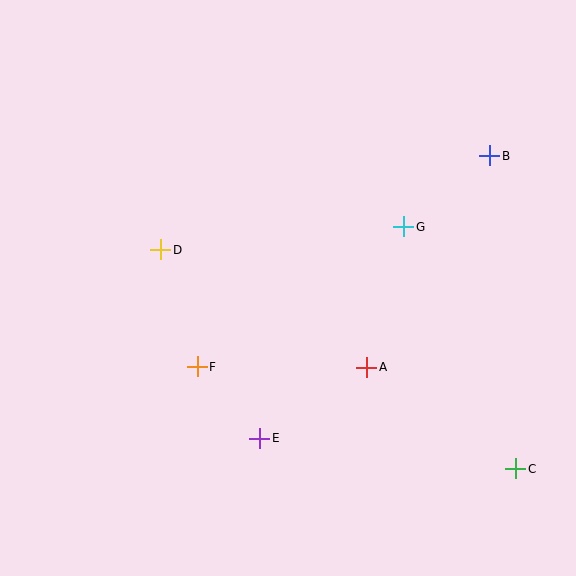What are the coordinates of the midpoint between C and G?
The midpoint between C and G is at (460, 348).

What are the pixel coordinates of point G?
Point G is at (403, 227).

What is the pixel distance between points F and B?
The distance between F and B is 361 pixels.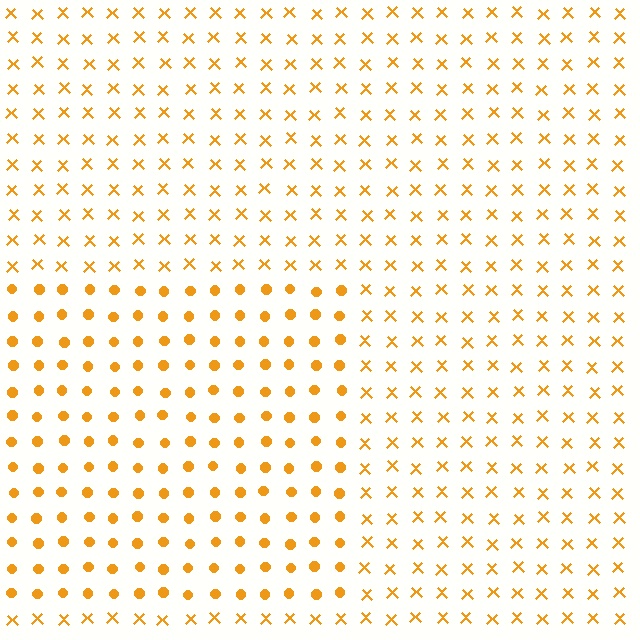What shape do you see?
I see a rectangle.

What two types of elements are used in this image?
The image uses circles inside the rectangle region and X marks outside it.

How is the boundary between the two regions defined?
The boundary is defined by a change in element shape: circles inside vs. X marks outside. All elements share the same color and spacing.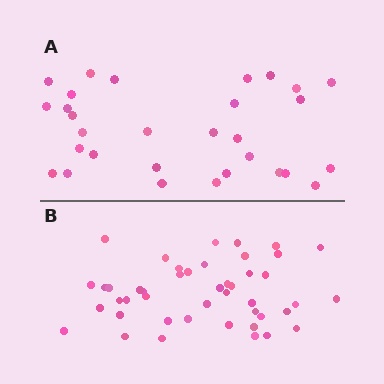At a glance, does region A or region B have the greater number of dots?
Region B (the bottom region) has more dots.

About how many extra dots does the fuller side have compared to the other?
Region B has approximately 15 more dots than region A.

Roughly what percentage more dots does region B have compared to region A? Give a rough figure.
About 50% more.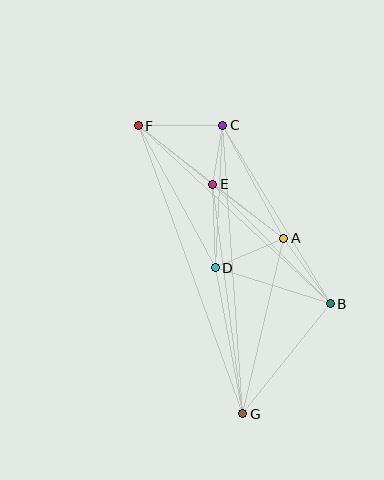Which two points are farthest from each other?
Points F and G are farthest from each other.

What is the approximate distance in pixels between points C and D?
The distance between C and D is approximately 143 pixels.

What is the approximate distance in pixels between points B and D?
The distance between B and D is approximately 120 pixels.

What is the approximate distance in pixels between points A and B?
The distance between A and B is approximately 80 pixels.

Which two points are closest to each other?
Points C and E are closest to each other.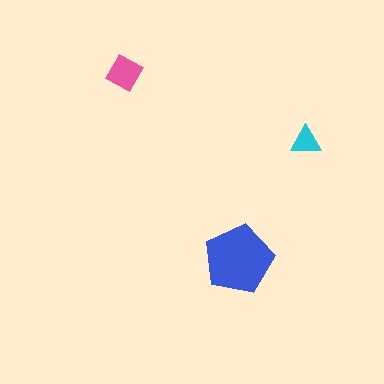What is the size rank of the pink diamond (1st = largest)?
2nd.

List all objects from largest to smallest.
The blue pentagon, the pink diamond, the cyan triangle.